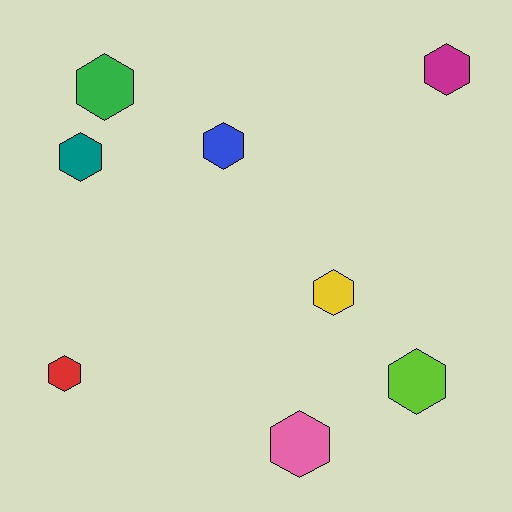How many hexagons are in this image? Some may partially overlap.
There are 8 hexagons.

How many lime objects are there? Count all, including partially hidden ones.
There is 1 lime object.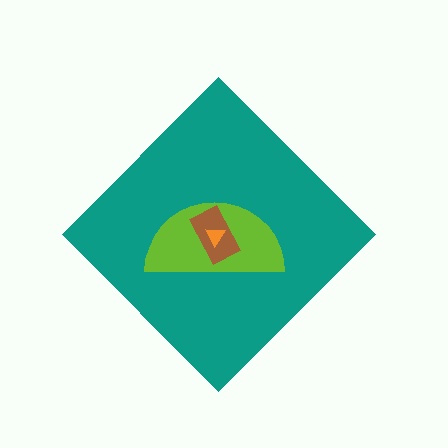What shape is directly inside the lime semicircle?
The brown rectangle.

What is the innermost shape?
The orange triangle.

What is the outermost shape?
The teal diamond.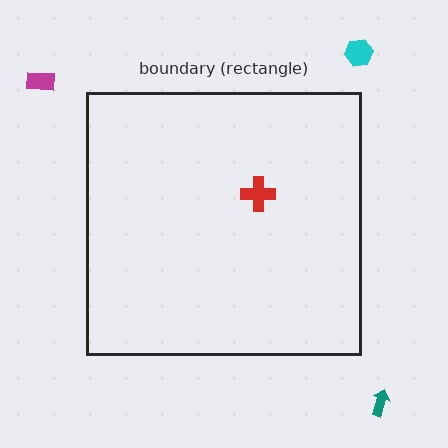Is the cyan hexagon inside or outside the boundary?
Outside.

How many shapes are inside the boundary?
1 inside, 3 outside.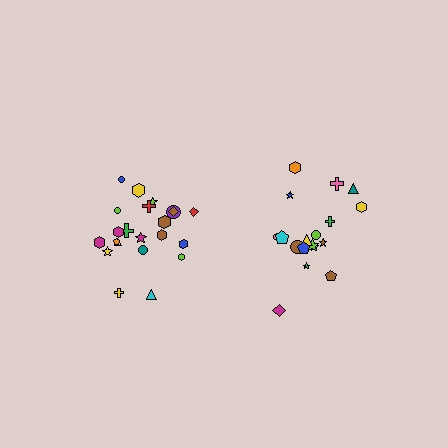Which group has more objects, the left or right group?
The left group.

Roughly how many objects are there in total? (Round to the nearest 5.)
Roughly 40 objects in total.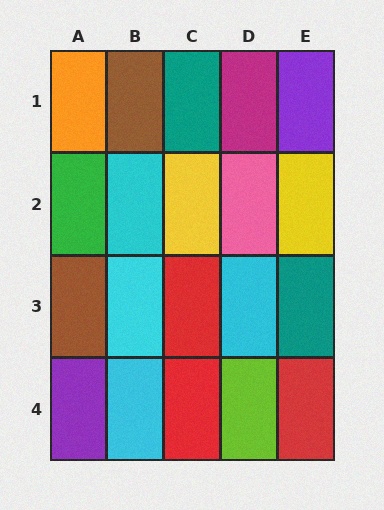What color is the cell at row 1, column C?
Teal.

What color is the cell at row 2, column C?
Yellow.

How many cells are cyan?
4 cells are cyan.